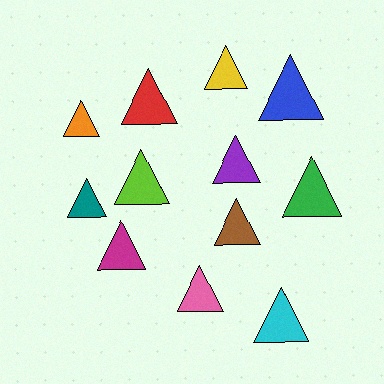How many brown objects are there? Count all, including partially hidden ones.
There is 1 brown object.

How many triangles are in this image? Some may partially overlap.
There are 12 triangles.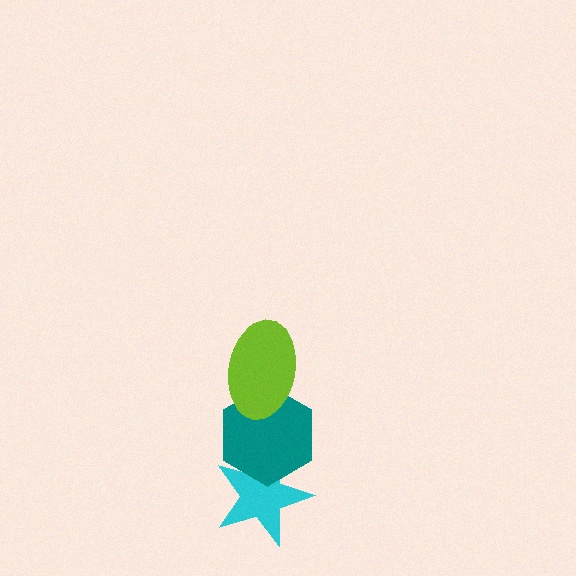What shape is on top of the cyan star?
The teal hexagon is on top of the cyan star.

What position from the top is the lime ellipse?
The lime ellipse is 1st from the top.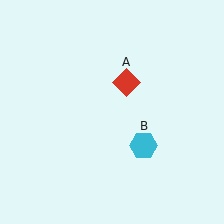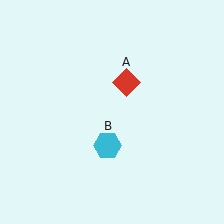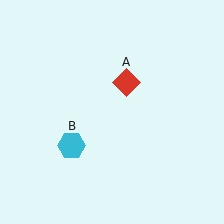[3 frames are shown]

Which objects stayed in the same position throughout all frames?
Red diamond (object A) remained stationary.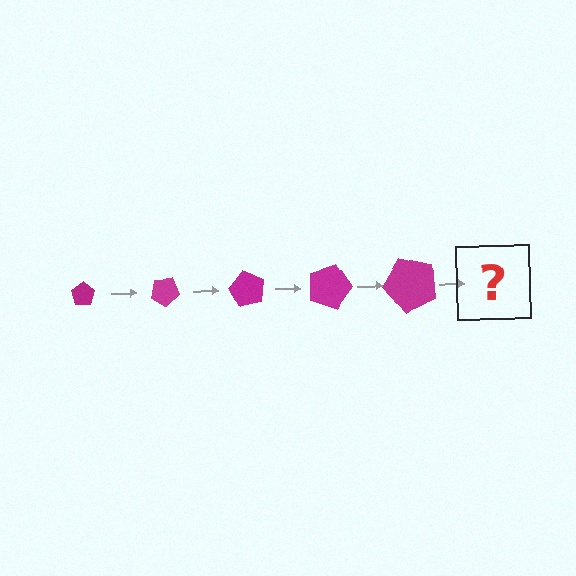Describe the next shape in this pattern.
It should be a pentagon, larger than the previous one and rotated 150 degrees from the start.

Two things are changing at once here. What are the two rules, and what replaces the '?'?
The two rules are that the pentagon grows larger each step and it rotates 30 degrees each step. The '?' should be a pentagon, larger than the previous one and rotated 150 degrees from the start.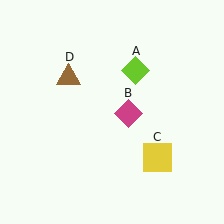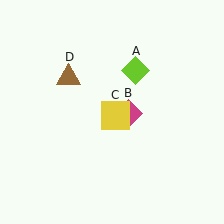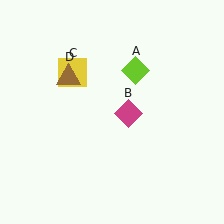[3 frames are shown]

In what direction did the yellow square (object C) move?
The yellow square (object C) moved up and to the left.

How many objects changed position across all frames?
1 object changed position: yellow square (object C).